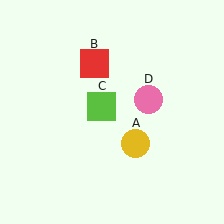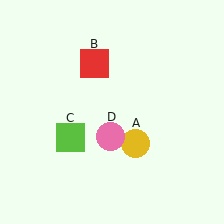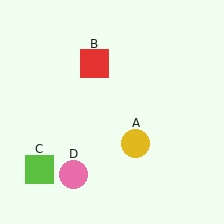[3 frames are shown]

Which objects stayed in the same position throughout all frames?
Yellow circle (object A) and red square (object B) remained stationary.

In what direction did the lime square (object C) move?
The lime square (object C) moved down and to the left.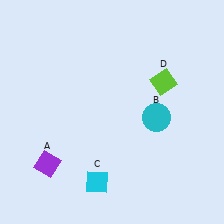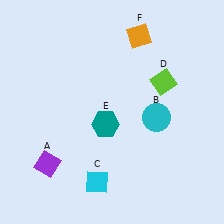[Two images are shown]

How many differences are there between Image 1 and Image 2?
There are 2 differences between the two images.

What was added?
A teal hexagon (E), an orange diamond (F) were added in Image 2.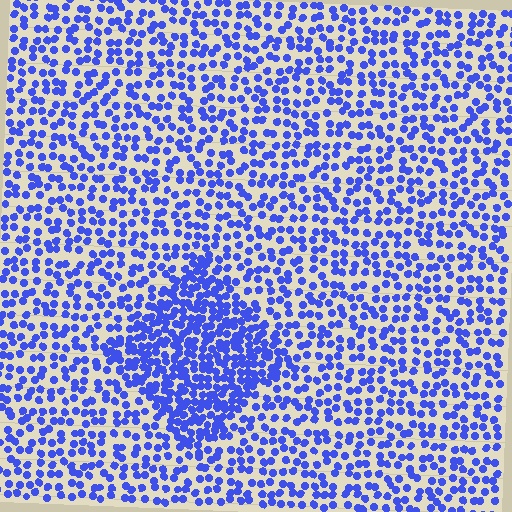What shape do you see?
I see a diamond.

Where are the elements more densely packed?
The elements are more densely packed inside the diamond boundary.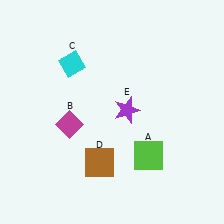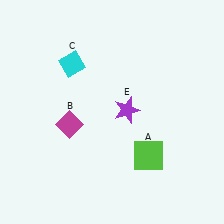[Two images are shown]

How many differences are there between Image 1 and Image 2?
There is 1 difference between the two images.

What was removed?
The brown square (D) was removed in Image 2.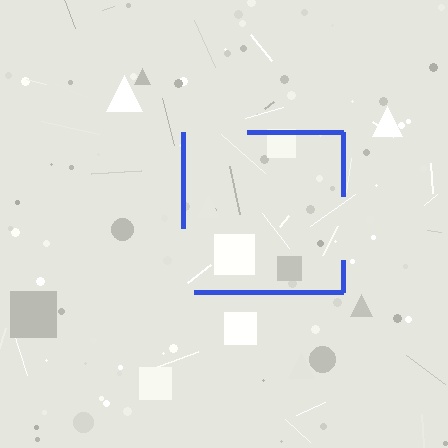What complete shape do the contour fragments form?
The contour fragments form a square.